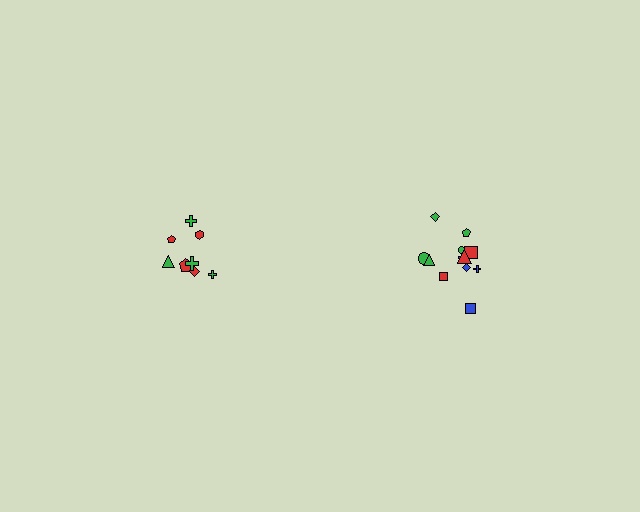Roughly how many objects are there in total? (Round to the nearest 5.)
Roughly 20 objects in total.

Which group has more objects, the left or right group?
The right group.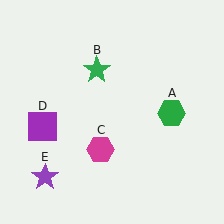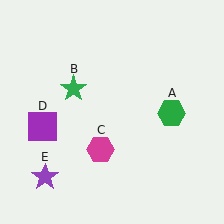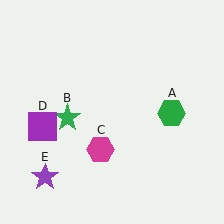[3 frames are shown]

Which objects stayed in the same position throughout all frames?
Green hexagon (object A) and magenta hexagon (object C) and purple square (object D) and purple star (object E) remained stationary.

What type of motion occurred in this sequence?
The green star (object B) rotated counterclockwise around the center of the scene.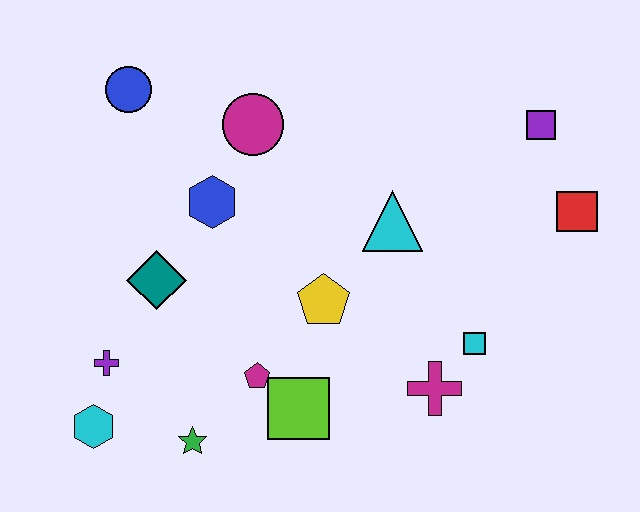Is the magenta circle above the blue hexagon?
Yes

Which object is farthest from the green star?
The purple square is farthest from the green star.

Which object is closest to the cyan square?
The magenta cross is closest to the cyan square.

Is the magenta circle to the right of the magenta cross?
No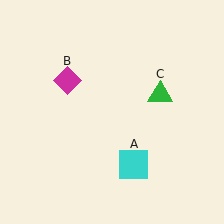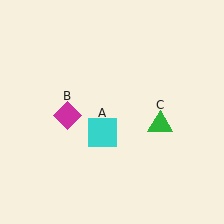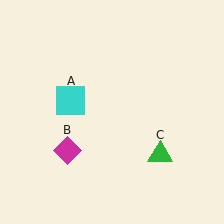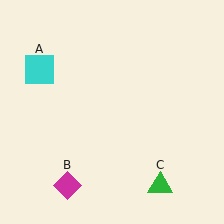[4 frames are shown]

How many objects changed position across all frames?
3 objects changed position: cyan square (object A), magenta diamond (object B), green triangle (object C).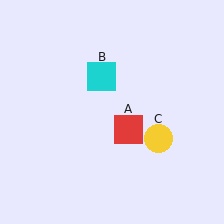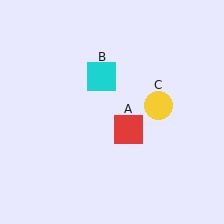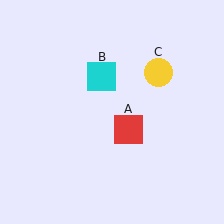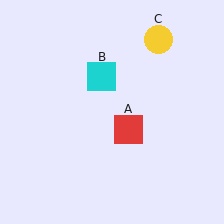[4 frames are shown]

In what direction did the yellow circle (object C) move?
The yellow circle (object C) moved up.